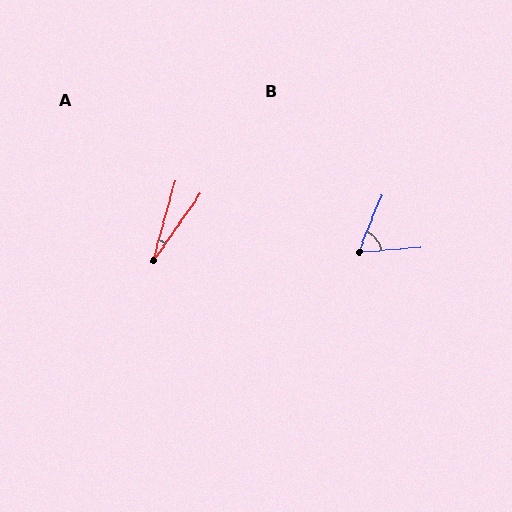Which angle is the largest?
B, at approximately 63 degrees.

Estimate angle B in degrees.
Approximately 63 degrees.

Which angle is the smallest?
A, at approximately 20 degrees.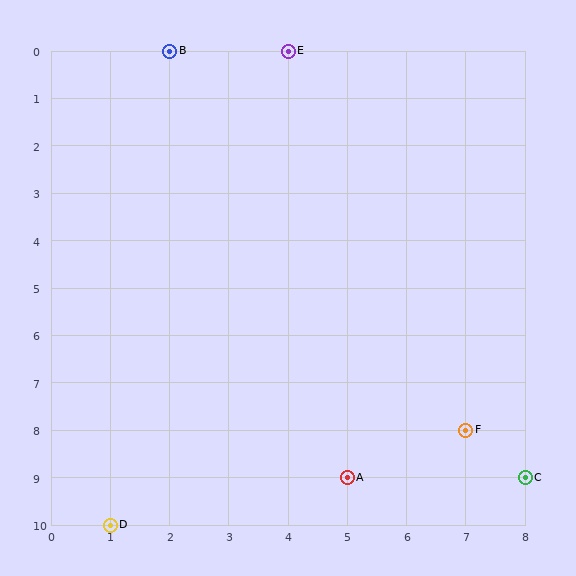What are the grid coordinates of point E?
Point E is at grid coordinates (4, 0).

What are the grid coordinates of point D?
Point D is at grid coordinates (1, 10).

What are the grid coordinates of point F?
Point F is at grid coordinates (7, 8).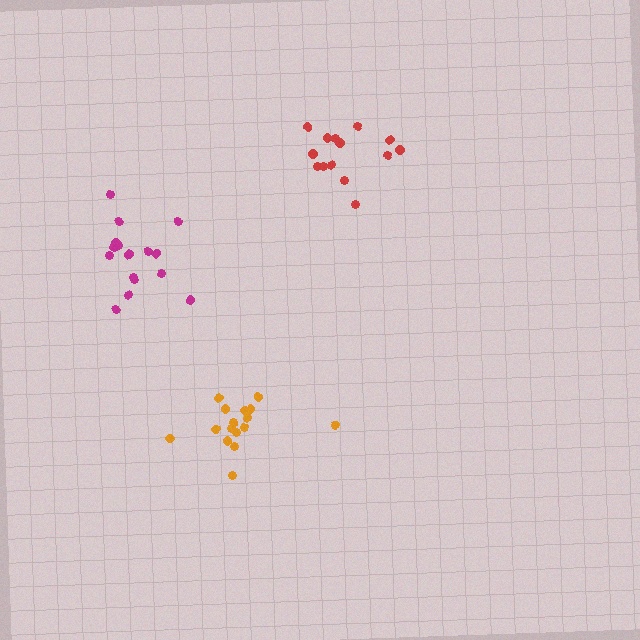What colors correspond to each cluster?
The clusters are colored: magenta, red, orange.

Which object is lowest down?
The orange cluster is bottommost.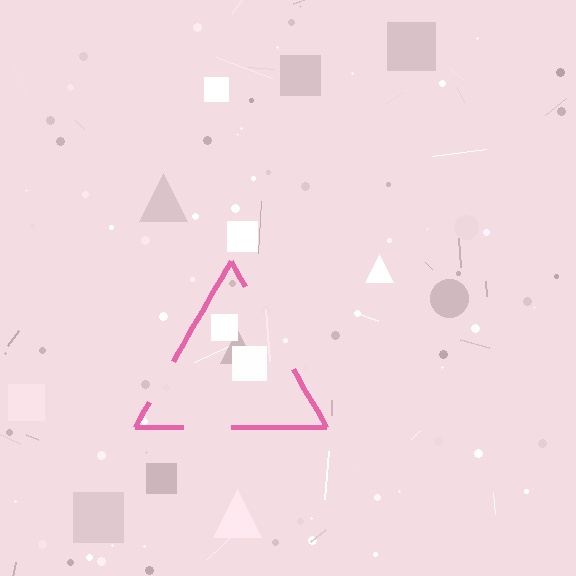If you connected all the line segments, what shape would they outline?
They would outline a triangle.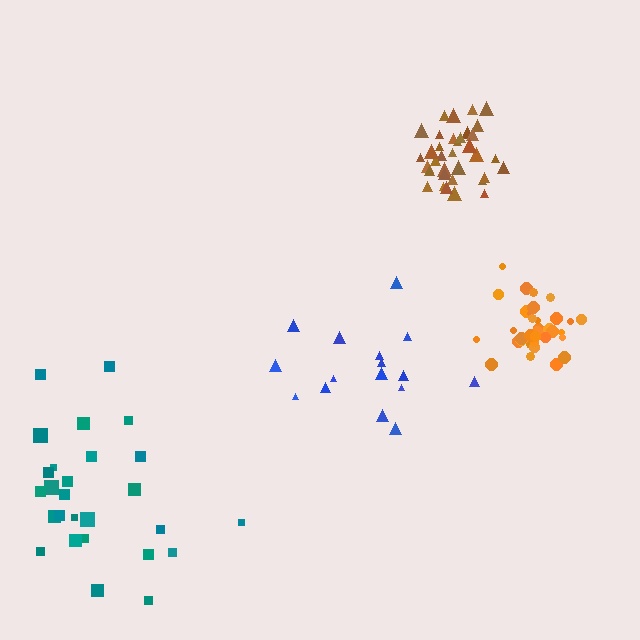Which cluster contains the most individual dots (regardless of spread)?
Orange (35).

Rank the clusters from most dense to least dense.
orange, brown, blue, teal.